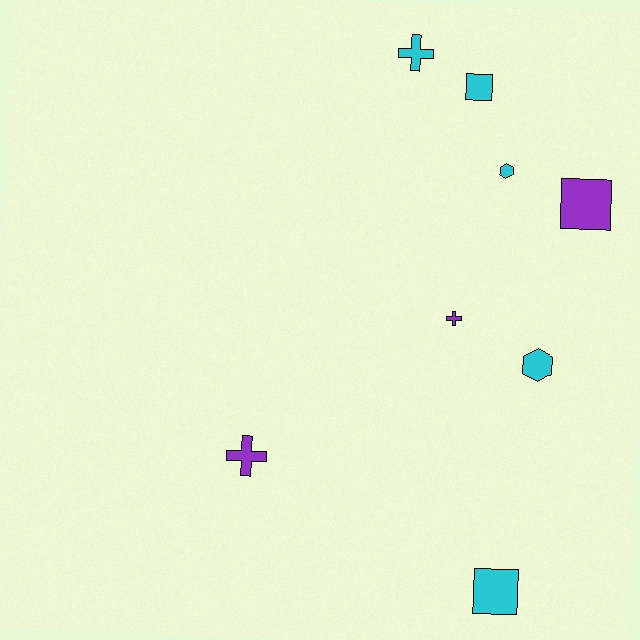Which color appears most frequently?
Cyan, with 5 objects.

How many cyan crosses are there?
There is 1 cyan cross.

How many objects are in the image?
There are 8 objects.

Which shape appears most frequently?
Square, with 3 objects.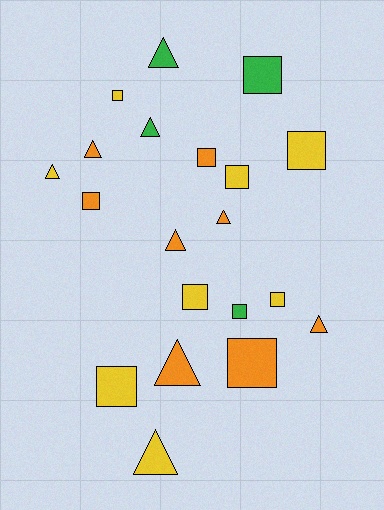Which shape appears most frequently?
Square, with 11 objects.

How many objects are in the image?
There are 20 objects.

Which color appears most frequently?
Orange, with 8 objects.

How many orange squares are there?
There are 3 orange squares.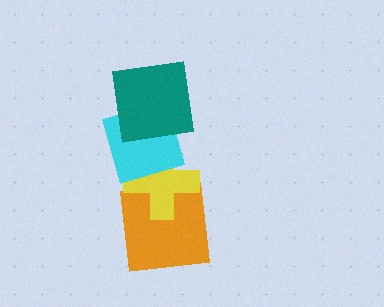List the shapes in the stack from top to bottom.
From top to bottom: the teal square, the cyan square, the yellow cross, the orange square.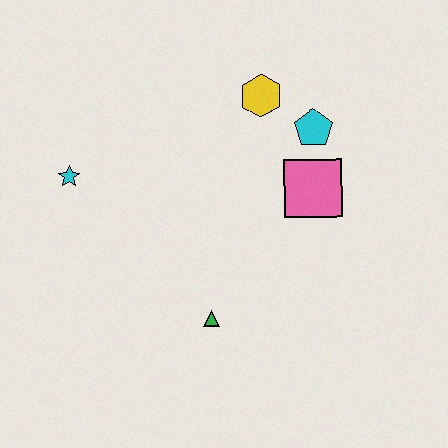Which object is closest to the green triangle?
The pink square is closest to the green triangle.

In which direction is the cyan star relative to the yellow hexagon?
The cyan star is to the left of the yellow hexagon.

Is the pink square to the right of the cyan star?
Yes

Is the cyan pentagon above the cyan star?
Yes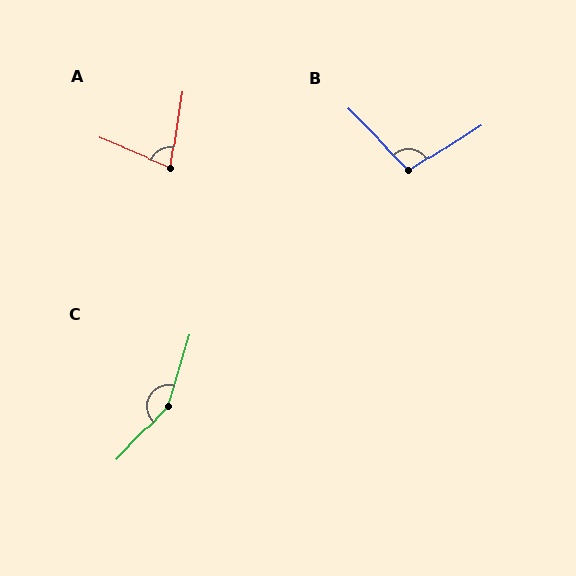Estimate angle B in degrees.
Approximately 102 degrees.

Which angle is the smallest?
A, at approximately 76 degrees.